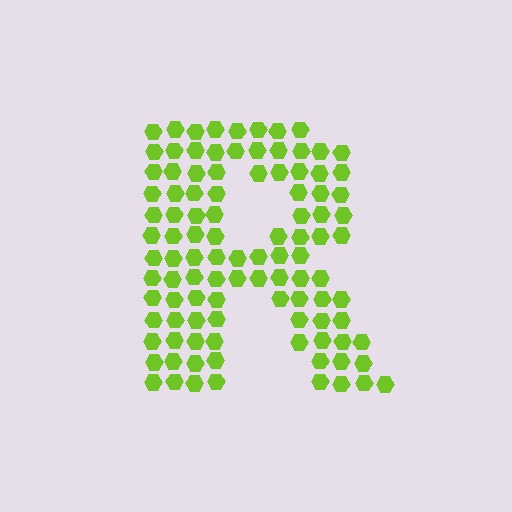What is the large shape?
The large shape is the letter R.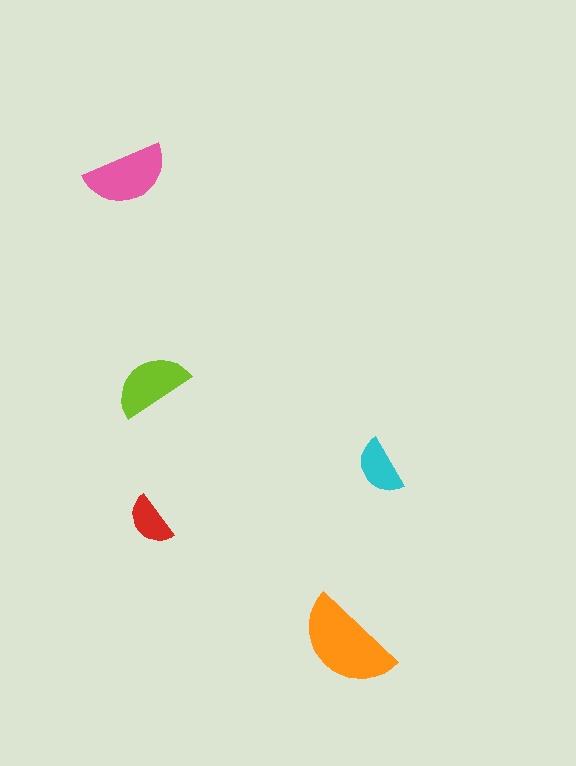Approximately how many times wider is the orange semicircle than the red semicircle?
About 2 times wider.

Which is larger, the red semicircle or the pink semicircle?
The pink one.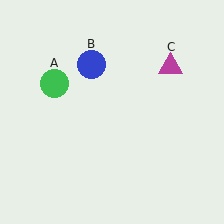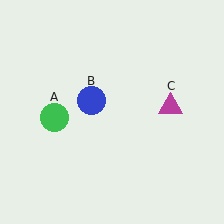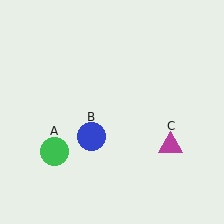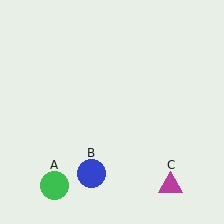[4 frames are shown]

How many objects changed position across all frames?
3 objects changed position: green circle (object A), blue circle (object B), magenta triangle (object C).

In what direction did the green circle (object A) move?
The green circle (object A) moved down.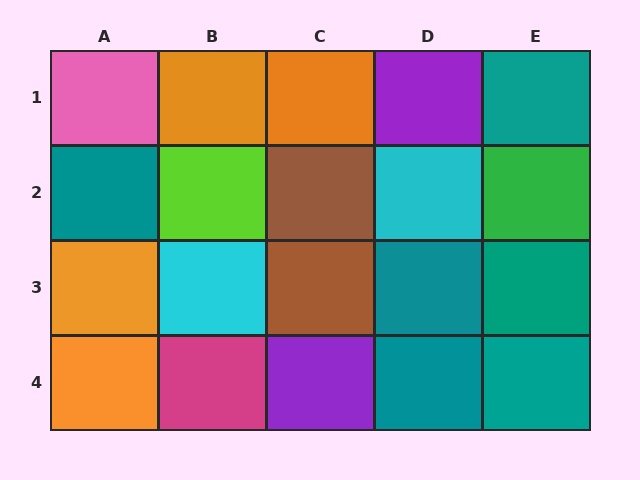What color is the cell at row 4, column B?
Magenta.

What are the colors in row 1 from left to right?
Pink, orange, orange, purple, teal.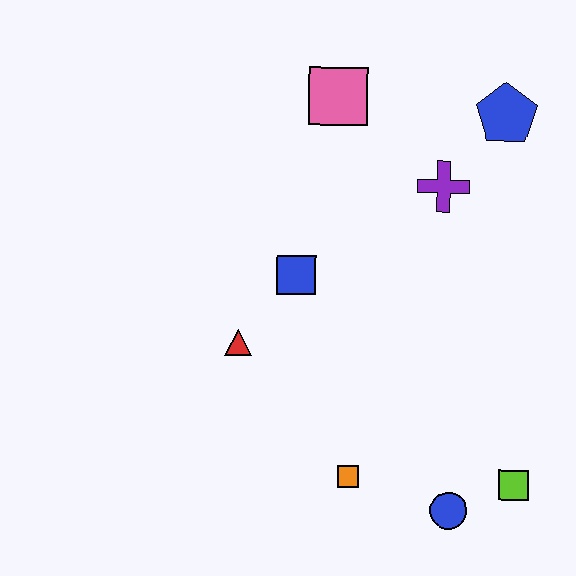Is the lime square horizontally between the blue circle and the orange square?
No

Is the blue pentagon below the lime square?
No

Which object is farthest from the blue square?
The lime square is farthest from the blue square.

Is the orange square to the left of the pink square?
No